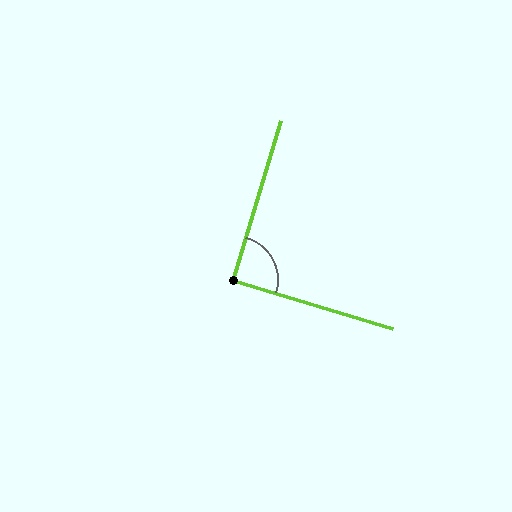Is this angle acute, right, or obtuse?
It is approximately a right angle.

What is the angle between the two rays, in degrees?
Approximately 90 degrees.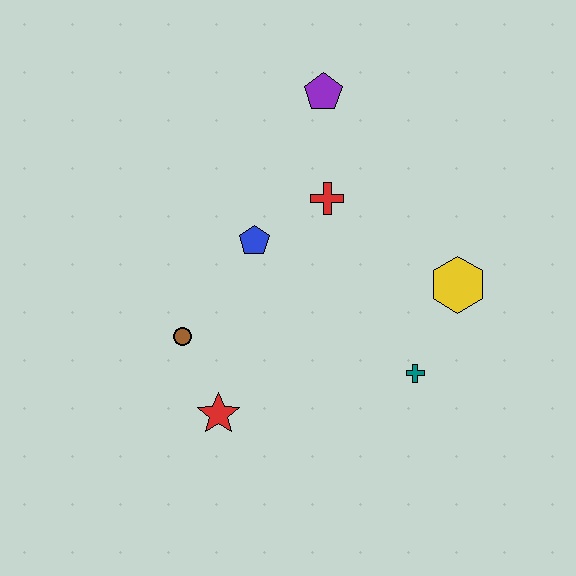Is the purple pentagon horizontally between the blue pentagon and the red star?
No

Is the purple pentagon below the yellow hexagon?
No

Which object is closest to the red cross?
The blue pentagon is closest to the red cross.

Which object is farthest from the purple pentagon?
The red star is farthest from the purple pentagon.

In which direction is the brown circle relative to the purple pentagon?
The brown circle is below the purple pentagon.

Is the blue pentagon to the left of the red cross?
Yes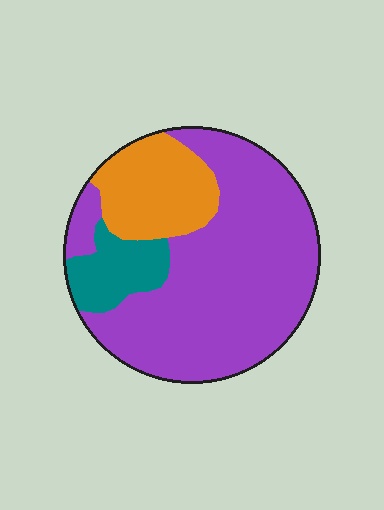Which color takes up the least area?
Teal, at roughly 10%.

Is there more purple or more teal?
Purple.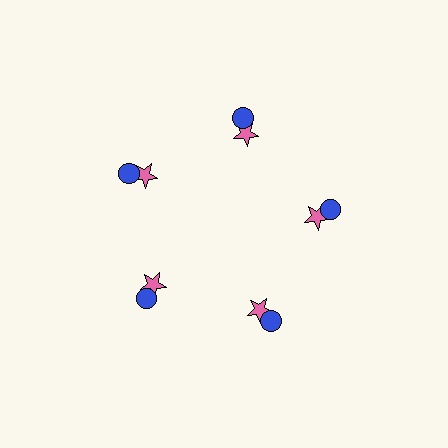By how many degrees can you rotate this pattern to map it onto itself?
The pattern maps onto itself every 72 degrees of rotation.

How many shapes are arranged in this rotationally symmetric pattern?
There are 10 shapes, arranged in 5 groups of 2.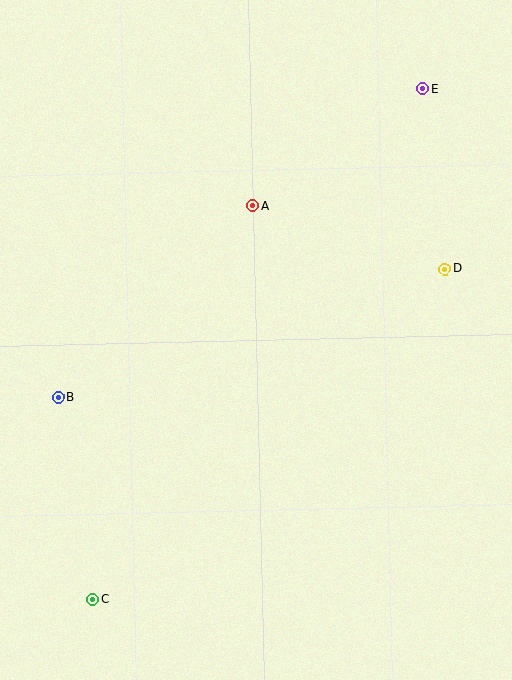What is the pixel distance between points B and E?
The distance between B and E is 477 pixels.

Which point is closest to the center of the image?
Point A at (253, 206) is closest to the center.